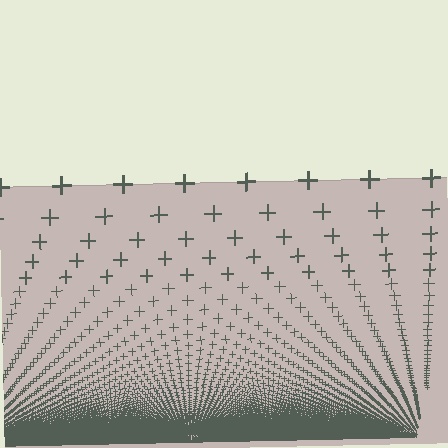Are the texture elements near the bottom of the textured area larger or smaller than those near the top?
Smaller. The gradient is inverted — elements near the bottom are smaller and denser.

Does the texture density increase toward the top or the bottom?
Density increases toward the bottom.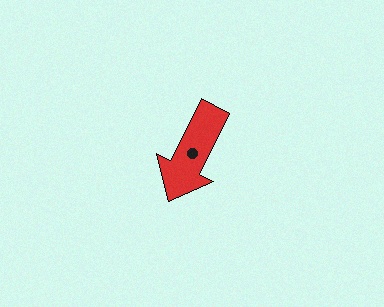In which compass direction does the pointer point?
Southwest.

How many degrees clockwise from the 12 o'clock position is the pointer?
Approximately 207 degrees.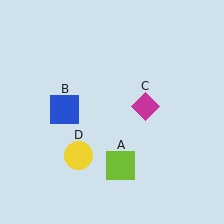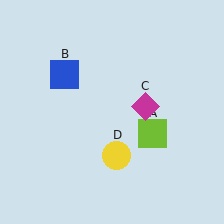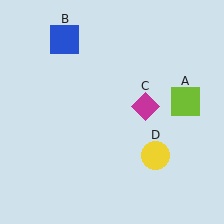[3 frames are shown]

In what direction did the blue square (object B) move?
The blue square (object B) moved up.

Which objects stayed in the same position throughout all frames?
Magenta diamond (object C) remained stationary.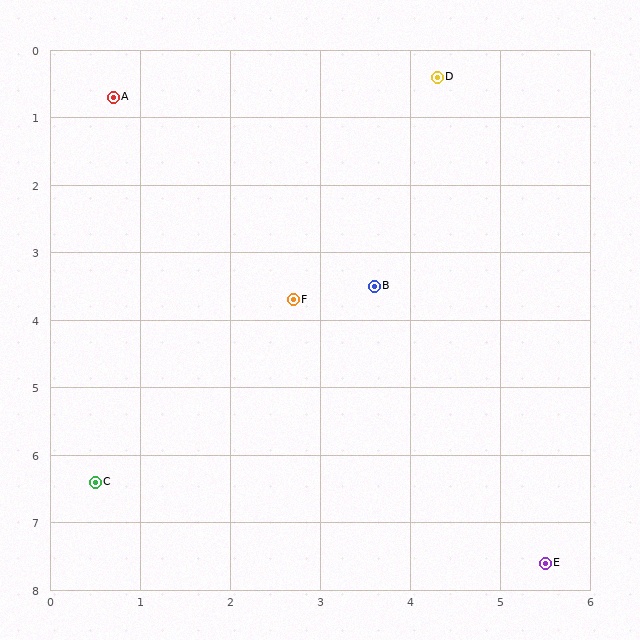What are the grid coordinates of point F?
Point F is at approximately (2.7, 3.7).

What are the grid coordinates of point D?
Point D is at approximately (4.3, 0.4).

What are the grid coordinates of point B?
Point B is at approximately (3.6, 3.5).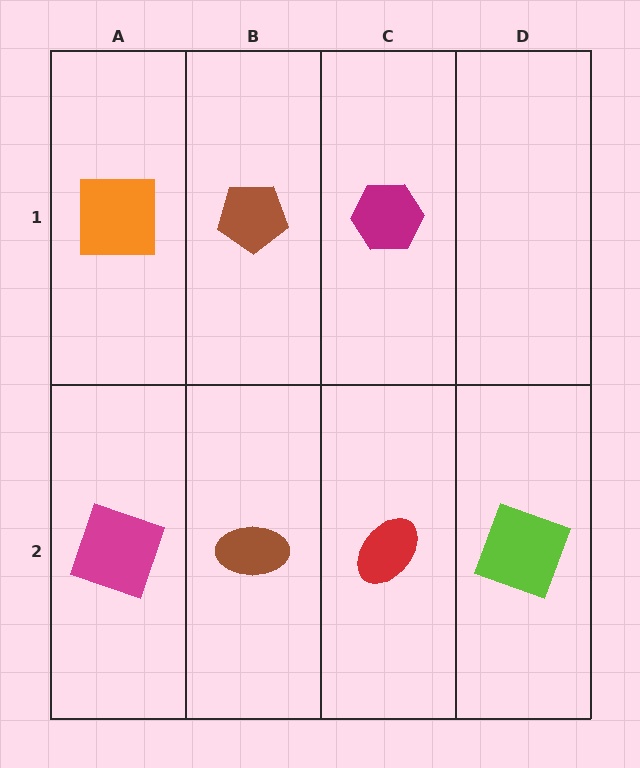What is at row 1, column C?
A magenta hexagon.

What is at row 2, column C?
A red ellipse.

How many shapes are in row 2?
4 shapes.